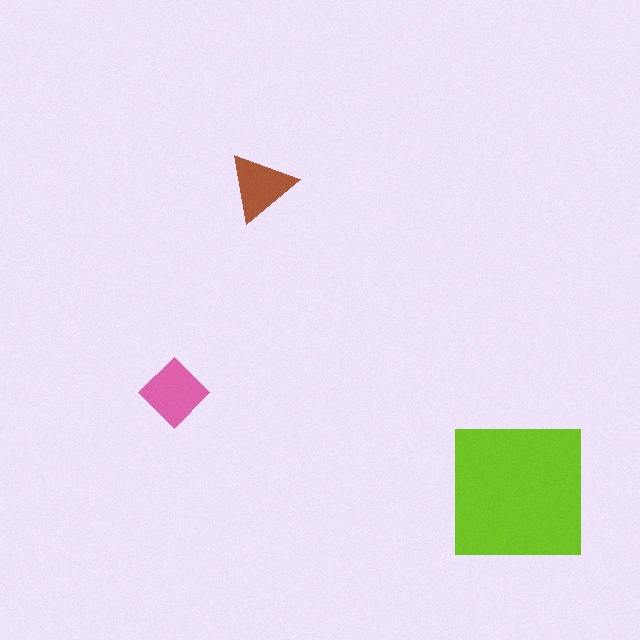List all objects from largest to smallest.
The lime square, the pink diamond, the brown triangle.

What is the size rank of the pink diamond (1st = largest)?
2nd.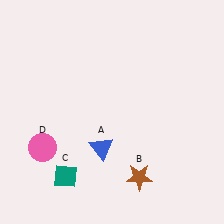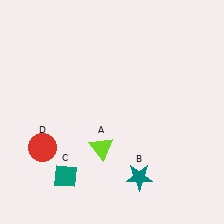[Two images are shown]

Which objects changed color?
A changed from blue to lime. B changed from brown to teal. D changed from pink to red.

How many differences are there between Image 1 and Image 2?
There are 3 differences between the two images.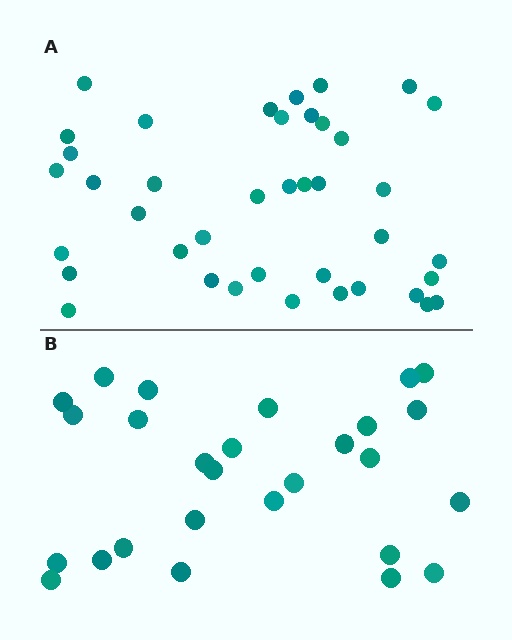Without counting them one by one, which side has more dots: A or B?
Region A (the top region) has more dots.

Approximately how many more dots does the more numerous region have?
Region A has approximately 15 more dots than region B.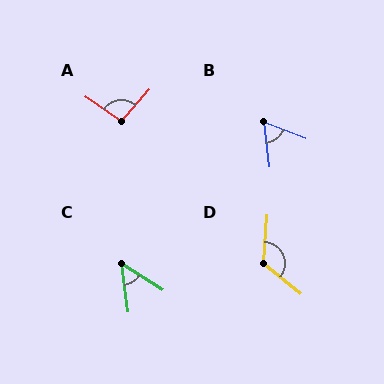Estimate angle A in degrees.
Approximately 96 degrees.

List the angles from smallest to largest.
C (50°), B (62°), A (96°), D (124°).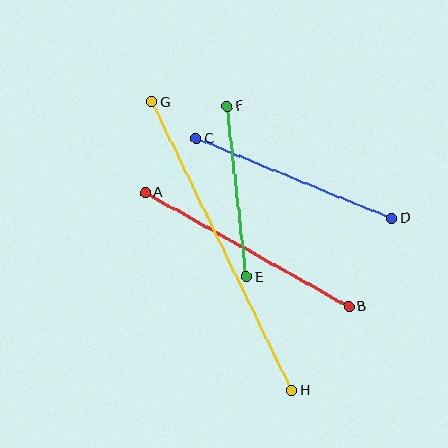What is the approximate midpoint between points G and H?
The midpoint is at approximately (222, 246) pixels.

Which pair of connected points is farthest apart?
Points G and H are farthest apart.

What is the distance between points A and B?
The distance is approximately 233 pixels.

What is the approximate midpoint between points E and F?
The midpoint is at approximately (237, 192) pixels.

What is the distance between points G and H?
The distance is approximately 320 pixels.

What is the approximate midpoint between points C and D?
The midpoint is at approximately (294, 178) pixels.